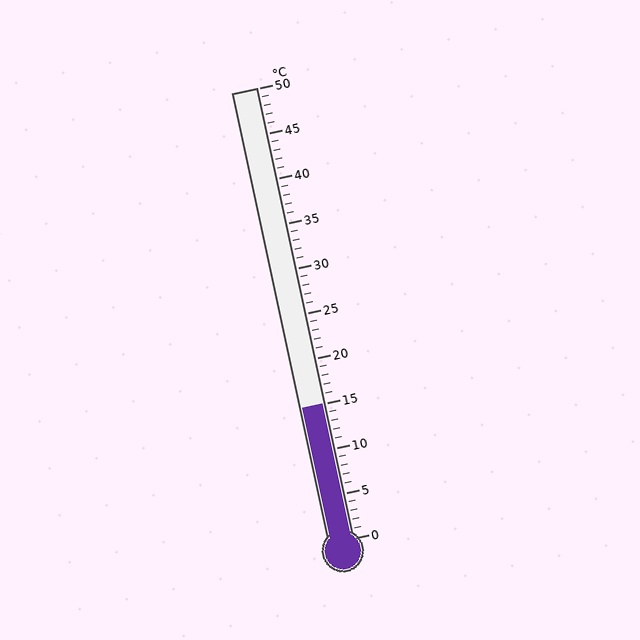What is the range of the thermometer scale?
The thermometer scale ranges from 0°C to 50°C.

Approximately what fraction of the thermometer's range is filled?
The thermometer is filled to approximately 30% of its range.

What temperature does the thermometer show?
The thermometer shows approximately 15°C.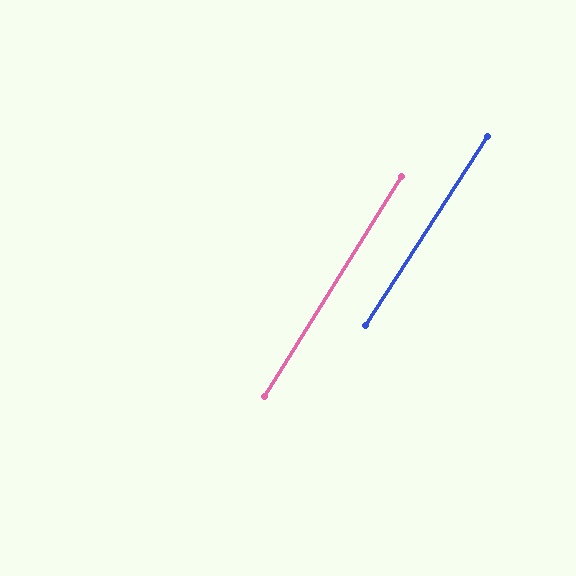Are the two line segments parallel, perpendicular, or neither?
Parallel — their directions differ by only 0.8°.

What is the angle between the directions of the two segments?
Approximately 1 degree.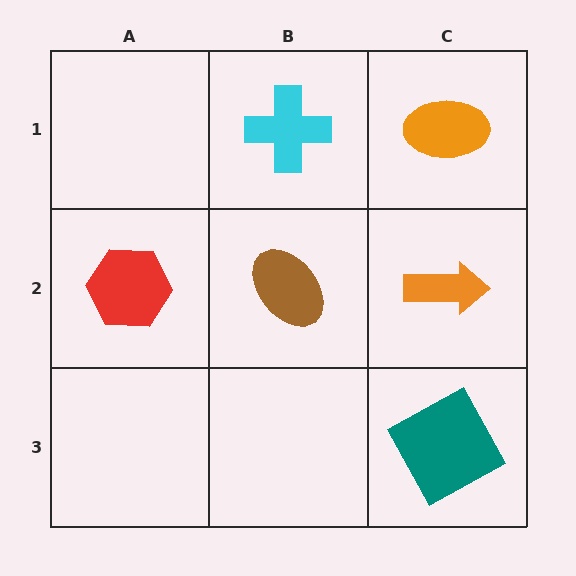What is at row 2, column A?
A red hexagon.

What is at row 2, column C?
An orange arrow.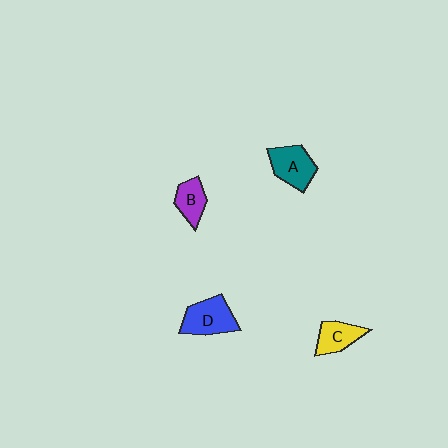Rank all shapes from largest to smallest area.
From largest to smallest: D (blue), A (teal), C (yellow), B (purple).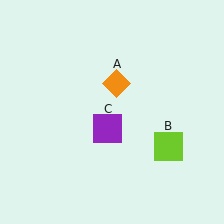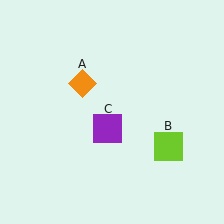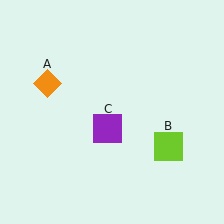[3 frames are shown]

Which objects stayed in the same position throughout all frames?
Lime square (object B) and purple square (object C) remained stationary.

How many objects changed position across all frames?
1 object changed position: orange diamond (object A).